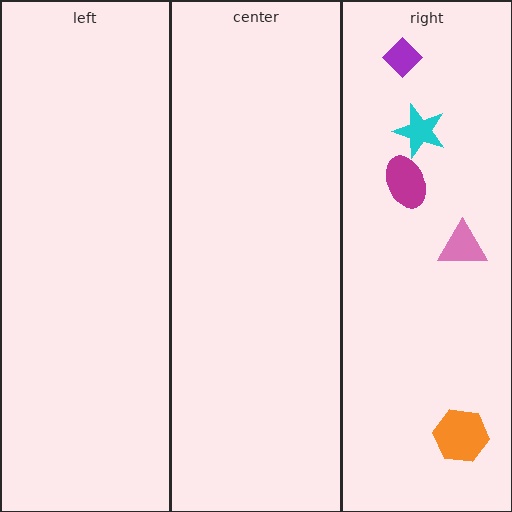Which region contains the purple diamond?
The right region.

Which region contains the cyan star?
The right region.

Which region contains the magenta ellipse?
The right region.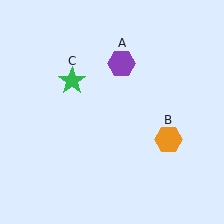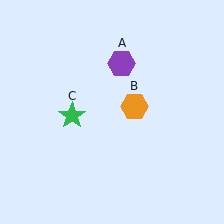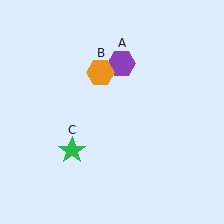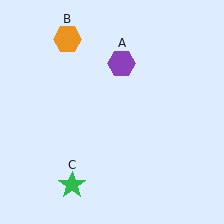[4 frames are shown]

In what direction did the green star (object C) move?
The green star (object C) moved down.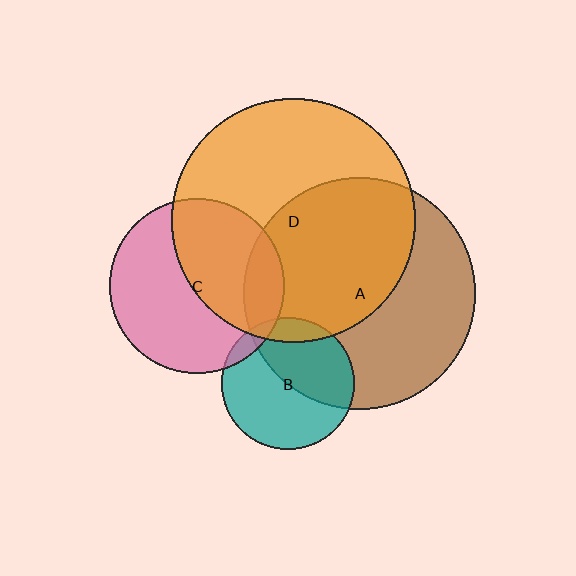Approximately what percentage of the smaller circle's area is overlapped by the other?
Approximately 45%.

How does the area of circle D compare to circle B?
Approximately 3.4 times.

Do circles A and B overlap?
Yes.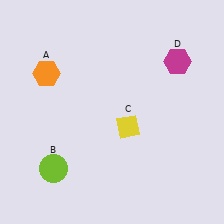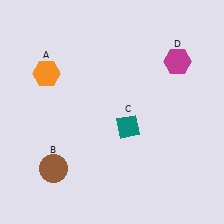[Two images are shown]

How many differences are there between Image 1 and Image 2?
There are 2 differences between the two images.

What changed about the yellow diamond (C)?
In Image 1, C is yellow. In Image 2, it changed to teal.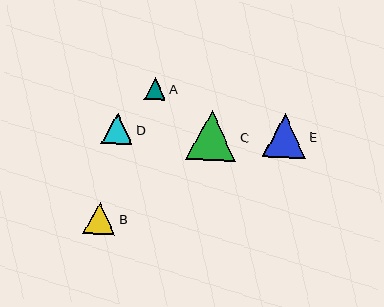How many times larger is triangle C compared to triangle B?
Triangle C is approximately 1.5 times the size of triangle B.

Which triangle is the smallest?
Triangle A is the smallest with a size of approximately 21 pixels.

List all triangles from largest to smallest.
From largest to smallest: C, E, B, D, A.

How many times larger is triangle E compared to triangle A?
Triangle E is approximately 2.0 times the size of triangle A.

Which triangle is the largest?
Triangle C is the largest with a size of approximately 50 pixels.